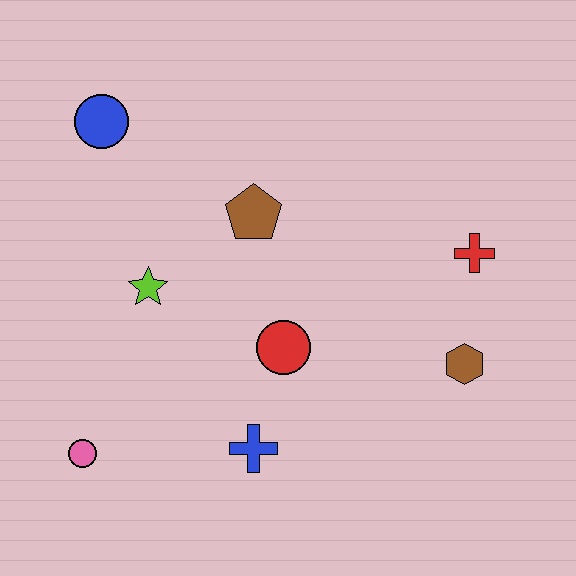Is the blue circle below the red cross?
No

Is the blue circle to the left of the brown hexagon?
Yes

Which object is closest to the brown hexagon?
The red cross is closest to the brown hexagon.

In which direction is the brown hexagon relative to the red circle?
The brown hexagon is to the right of the red circle.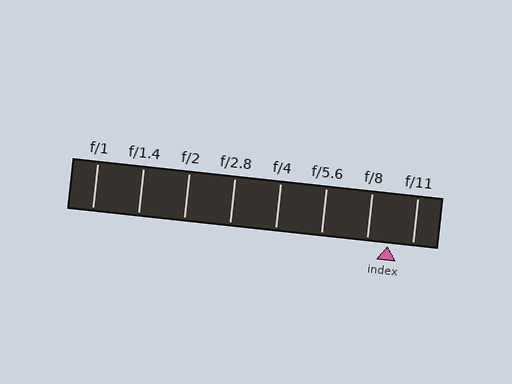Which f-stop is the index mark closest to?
The index mark is closest to f/8.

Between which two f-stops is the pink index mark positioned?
The index mark is between f/8 and f/11.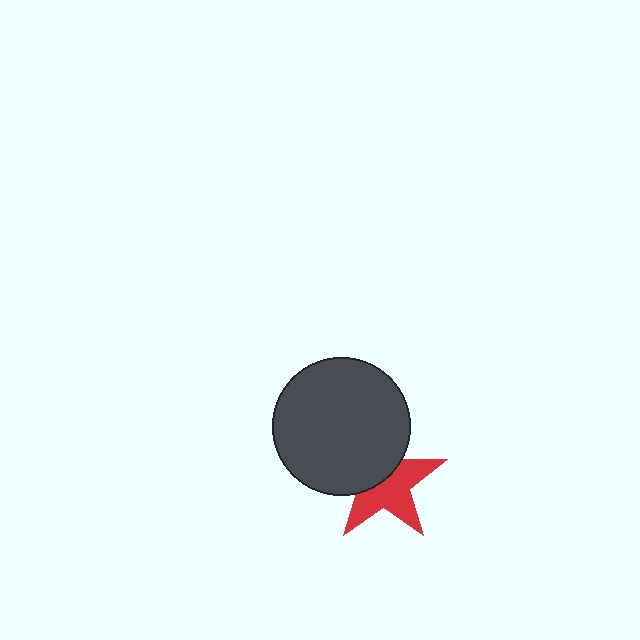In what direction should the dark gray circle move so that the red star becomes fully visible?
The dark gray circle should move toward the upper-left. That is the shortest direction to clear the overlap and leave the red star fully visible.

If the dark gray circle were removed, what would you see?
You would see the complete red star.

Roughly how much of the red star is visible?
About half of it is visible (roughly 56%).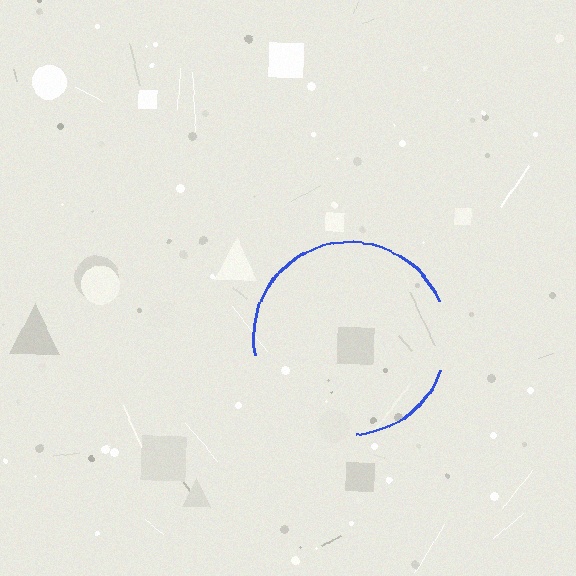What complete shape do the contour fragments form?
The contour fragments form a circle.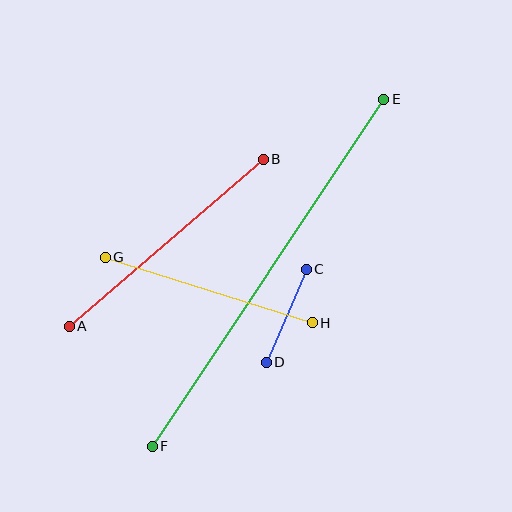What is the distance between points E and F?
The distance is approximately 417 pixels.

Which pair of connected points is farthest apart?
Points E and F are farthest apart.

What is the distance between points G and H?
The distance is approximately 217 pixels.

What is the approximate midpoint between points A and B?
The midpoint is at approximately (166, 243) pixels.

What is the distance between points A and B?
The distance is approximately 256 pixels.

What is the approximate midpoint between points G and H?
The midpoint is at approximately (209, 290) pixels.